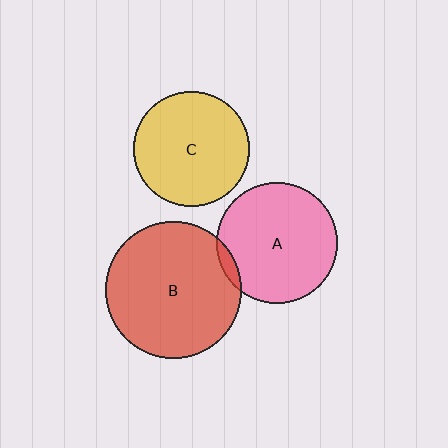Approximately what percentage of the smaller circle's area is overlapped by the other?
Approximately 5%.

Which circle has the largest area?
Circle B (red).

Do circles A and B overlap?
Yes.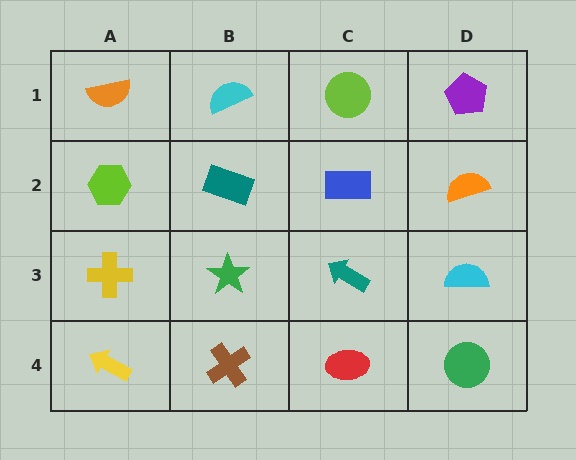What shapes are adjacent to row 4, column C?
A teal arrow (row 3, column C), a brown cross (row 4, column B), a green circle (row 4, column D).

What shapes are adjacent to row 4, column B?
A green star (row 3, column B), a yellow arrow (row 4, column A), a red ellipse (row 4, column C).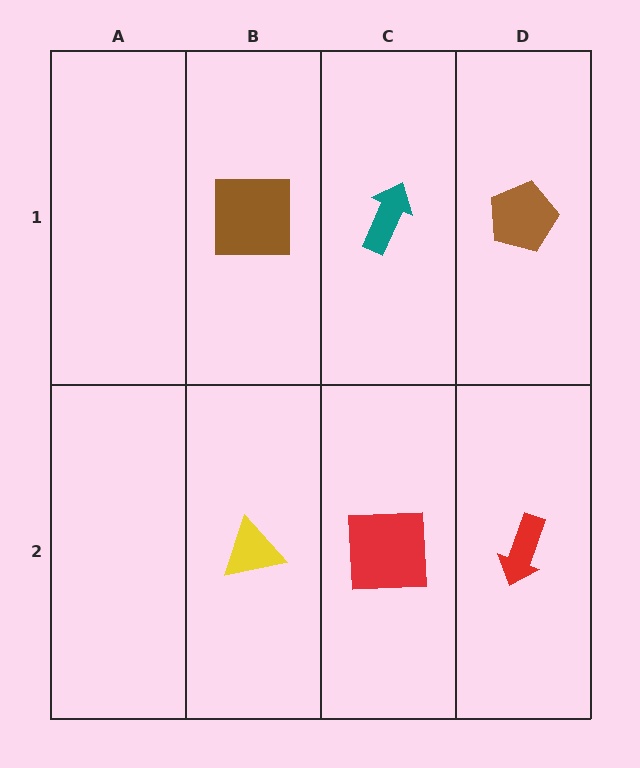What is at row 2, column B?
A yellow triangle.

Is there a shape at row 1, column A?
No, that cell is empty.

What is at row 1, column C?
A teal arrow.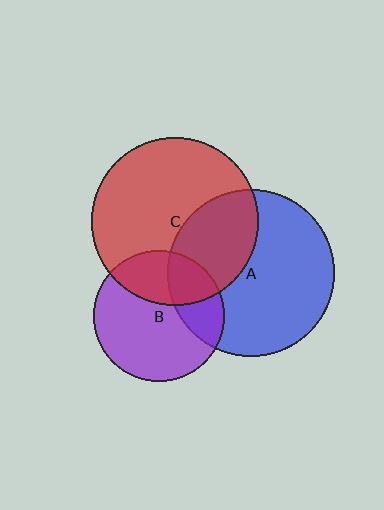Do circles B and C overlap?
Yes.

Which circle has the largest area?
Circle C (red).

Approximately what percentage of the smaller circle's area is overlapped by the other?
Approximately 30%.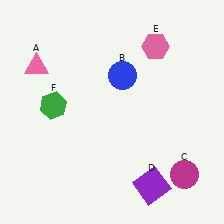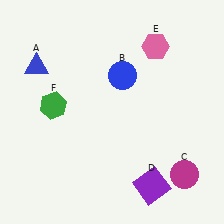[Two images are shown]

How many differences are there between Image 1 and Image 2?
There is 1 difference between the two images.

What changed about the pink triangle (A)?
In Image 1, A is pink. In Image 2, it changed to blue.